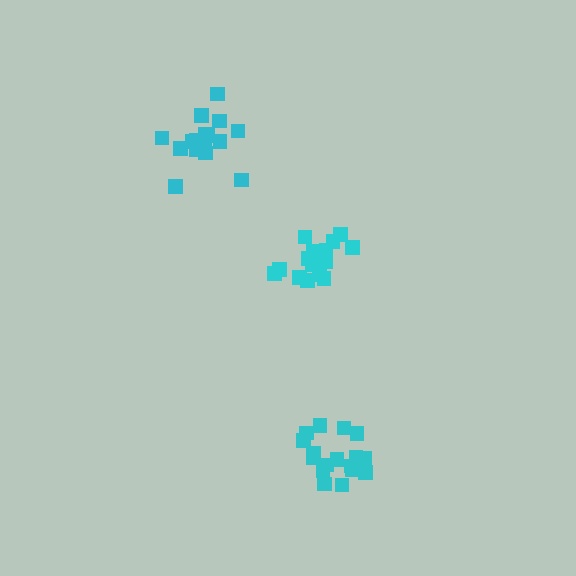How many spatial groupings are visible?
There are 3 spatial groupings.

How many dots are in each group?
Group 1: 15 dots, Group 2: 17 dots, Group 3: 16 dots (48 total).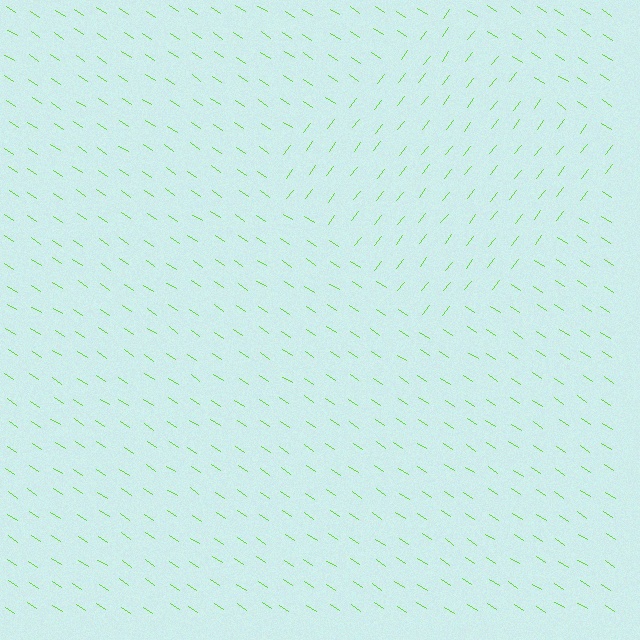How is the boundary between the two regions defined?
The boundary is defined purely by a change in line orientation (approximately 86 degrees difference). All lines are the same color and thickness.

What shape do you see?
I see a diamond.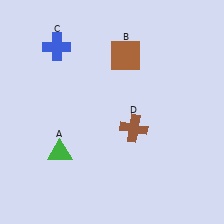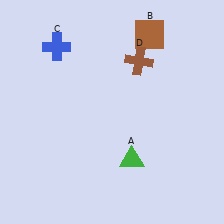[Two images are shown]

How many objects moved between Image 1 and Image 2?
3 objects moved between the two images.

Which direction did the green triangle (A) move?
The green triangle (A) moved right.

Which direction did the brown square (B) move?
The brown square (B) moved right.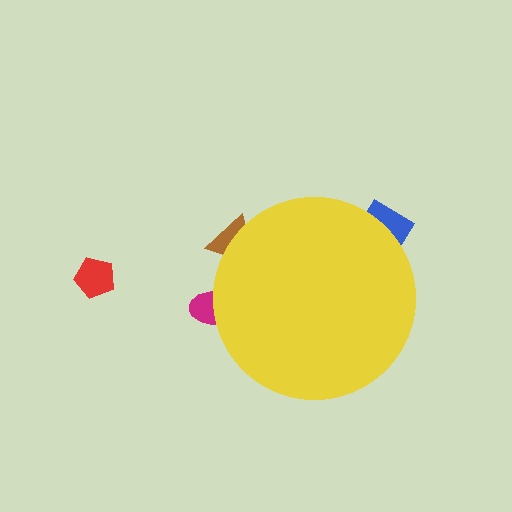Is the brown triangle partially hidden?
Yes, the brown triangle is partially hidden behind the yellow circle.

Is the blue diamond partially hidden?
Yes, the blue diamond is partially hidden behind the yellow circle.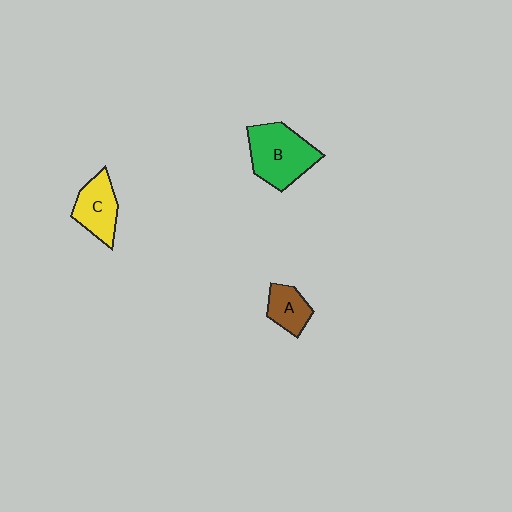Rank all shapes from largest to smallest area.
From largest to smallest: B (green), C (yellow), A (brown).